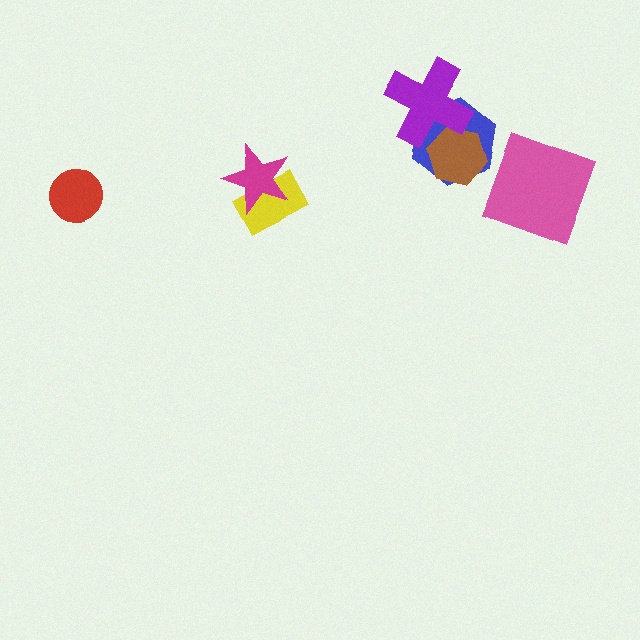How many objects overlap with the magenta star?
1 object overlaps with the magenta star.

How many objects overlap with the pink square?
0 objects overlap with the pink square.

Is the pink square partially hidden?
No, no other shape covers it.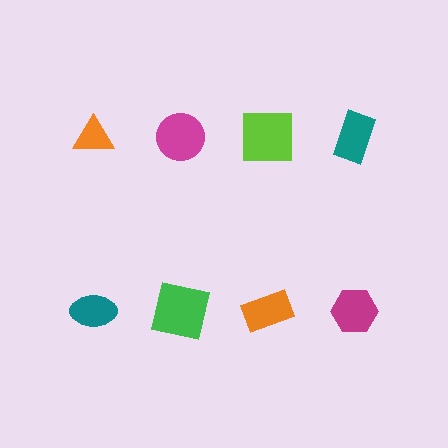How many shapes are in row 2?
4 shapes.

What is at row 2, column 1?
A teal ellipse.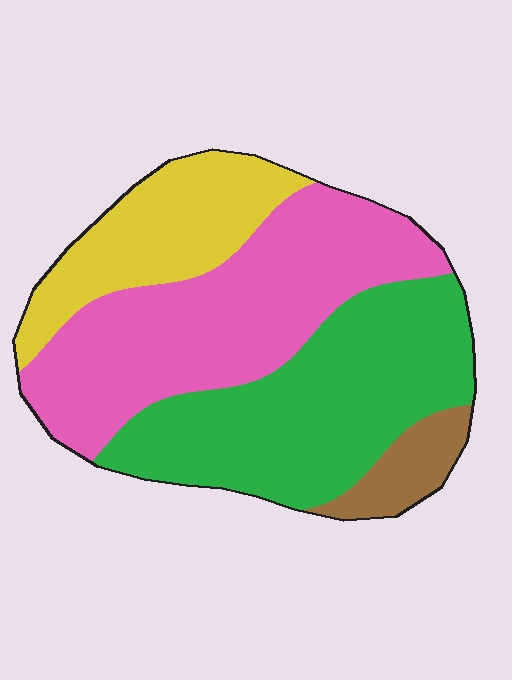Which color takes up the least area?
Brown, at roughly 5%.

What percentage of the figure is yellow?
Yellow covers 19% of the figure.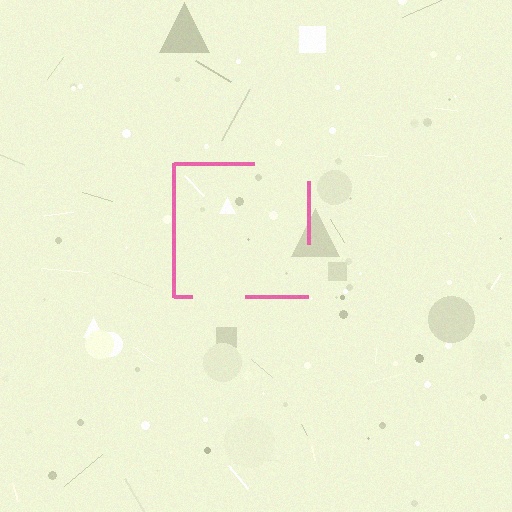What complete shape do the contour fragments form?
The contour fragments form a square.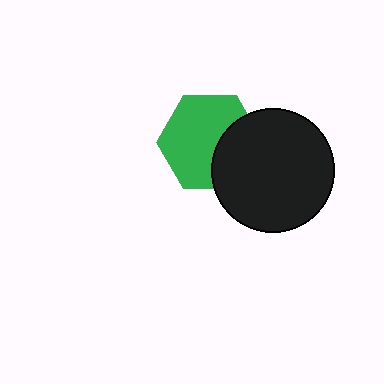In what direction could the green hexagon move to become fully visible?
The green hexagon could move left. That would shift it out from behind the black circle entirely.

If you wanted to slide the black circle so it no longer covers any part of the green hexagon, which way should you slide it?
Slide it right — that is the most direct way to separate the two shapes.